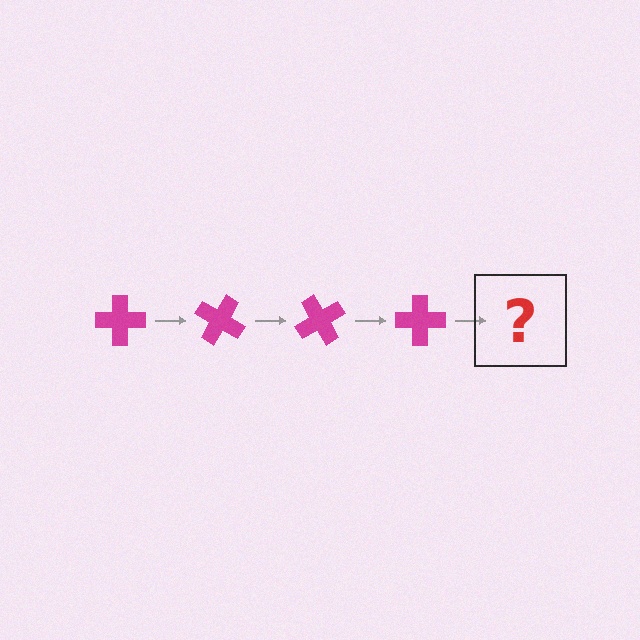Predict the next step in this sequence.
The next step is a magenta cross rotated 120 degrees.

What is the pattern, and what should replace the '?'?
The pattern is that the cross rotates 30 degrees each step. The '?' should be a magenta cross rotated 120 degrees.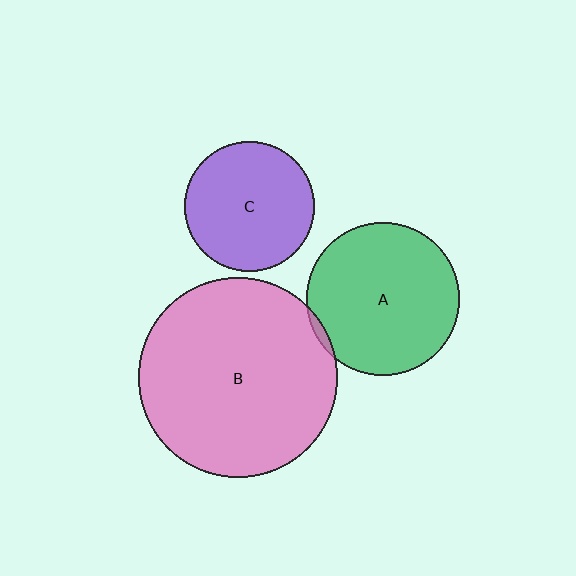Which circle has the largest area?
Circle B (pink).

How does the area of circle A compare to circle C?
Approximately 1.4 times.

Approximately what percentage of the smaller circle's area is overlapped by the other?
Approximately 5%.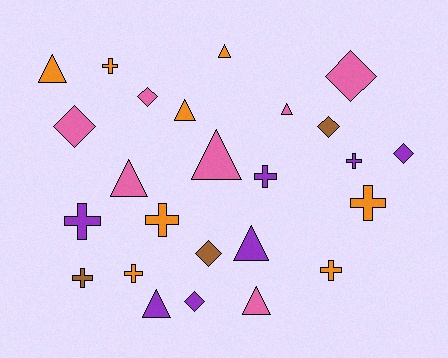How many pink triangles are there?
There are 4 pink triangles.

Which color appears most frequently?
Orange, with 8 objects.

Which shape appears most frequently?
Cross, with 9 objects.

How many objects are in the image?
There are 25 objects.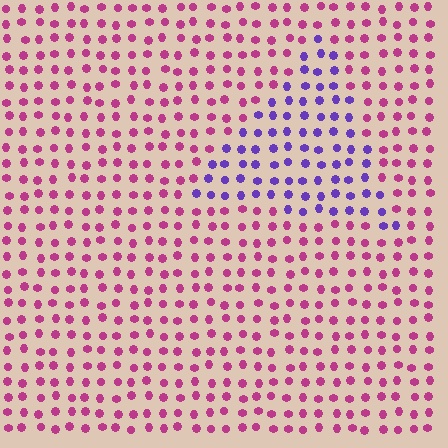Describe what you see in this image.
The image is filled with small magenta elements in a uniform arrangement. A triangle-shaped region is visible where the elements are tinted to a slightly different hue, forming a subtle color boundary.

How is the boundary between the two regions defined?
The boundary is defined purely by a slight shift in hue (about 60 degrees). Spacing, size, and orientation are identical on both sides.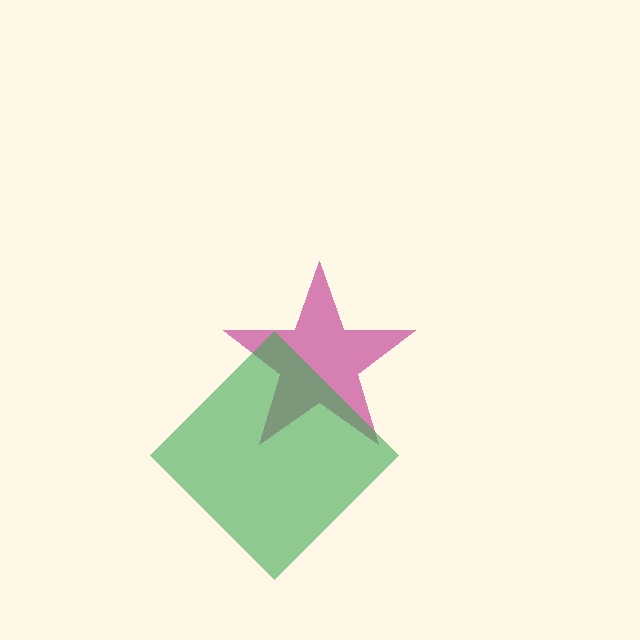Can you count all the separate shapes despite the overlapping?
Yes, there are 2 separate shapes.